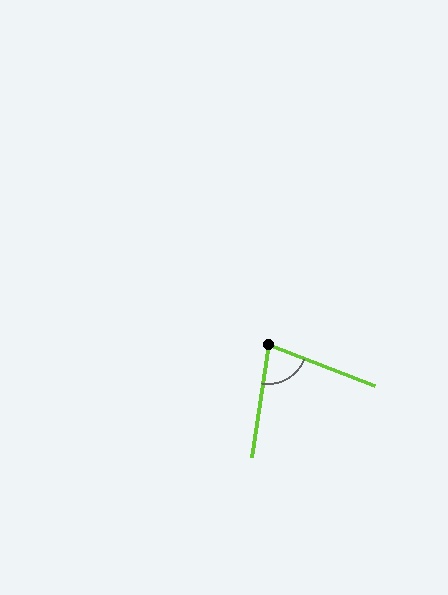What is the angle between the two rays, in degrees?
Approximately 78 degrees.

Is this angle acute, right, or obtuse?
It is acute.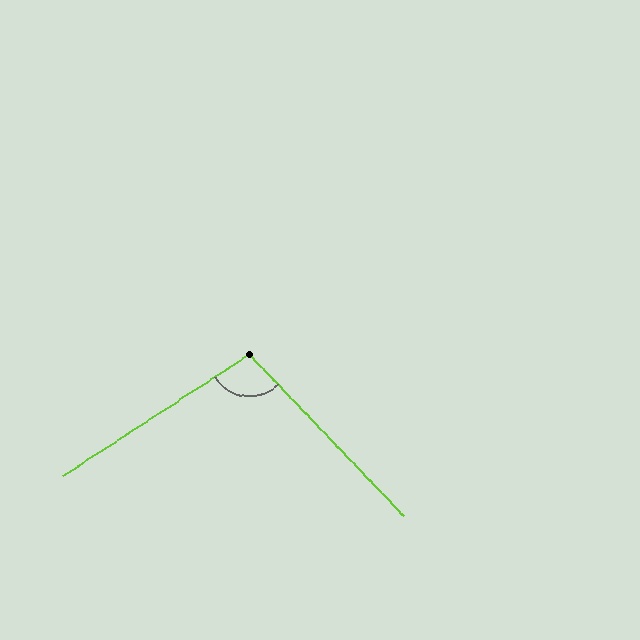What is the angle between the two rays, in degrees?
Approximately 100 degrees.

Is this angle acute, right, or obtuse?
It is obtuse.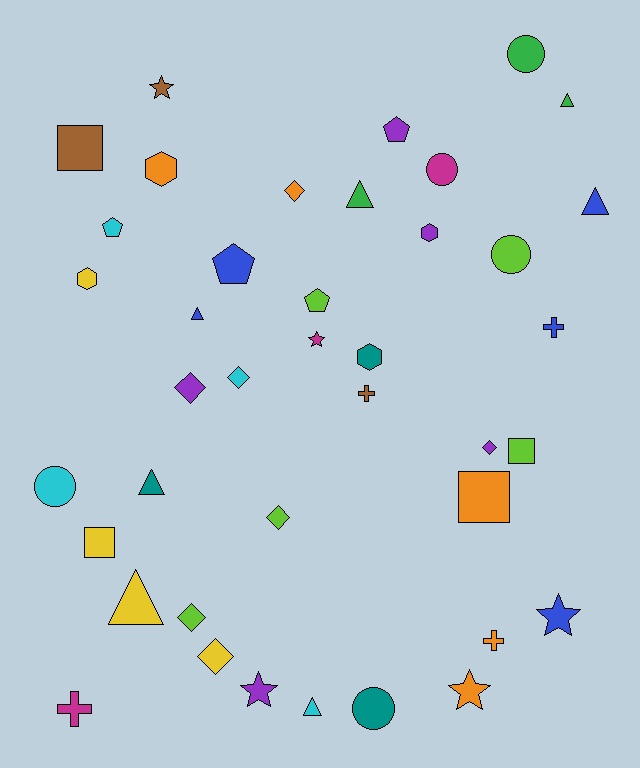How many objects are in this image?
There are 40 objects.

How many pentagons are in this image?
There are 4 pentagons.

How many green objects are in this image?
There are 3 green objects.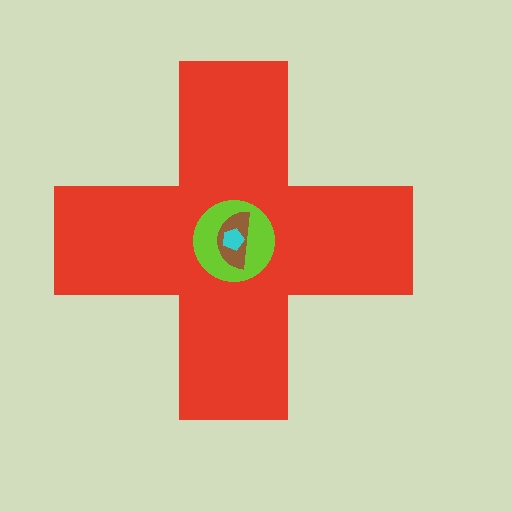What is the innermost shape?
The cyan pentagon.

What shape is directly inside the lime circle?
The brown semicircle.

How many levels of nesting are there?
4.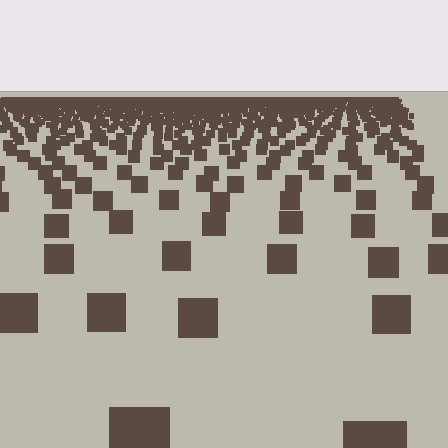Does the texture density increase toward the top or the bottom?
Density increases toward the top.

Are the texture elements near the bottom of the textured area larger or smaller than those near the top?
Larger. Near the bottom, elements are closer to the viewer and appear at a bigger on-screen size.